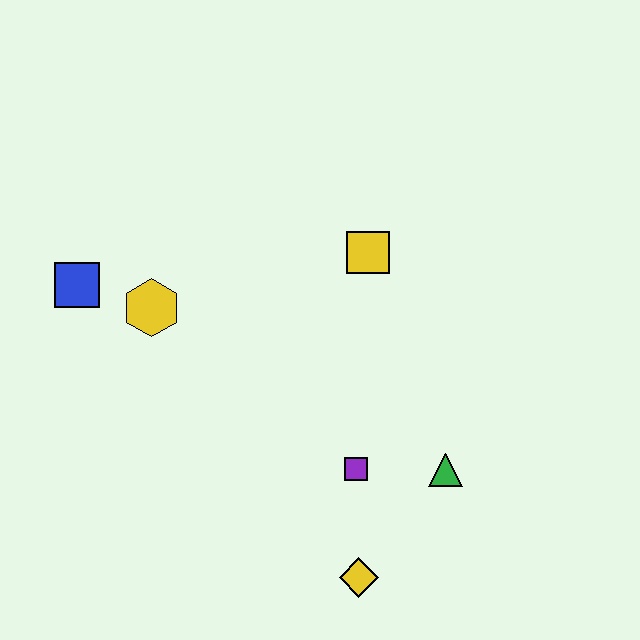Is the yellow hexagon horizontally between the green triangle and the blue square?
Yes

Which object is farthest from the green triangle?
The blue square is farthest from the green triangle.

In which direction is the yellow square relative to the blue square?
The yellow square is to the right of the blue square.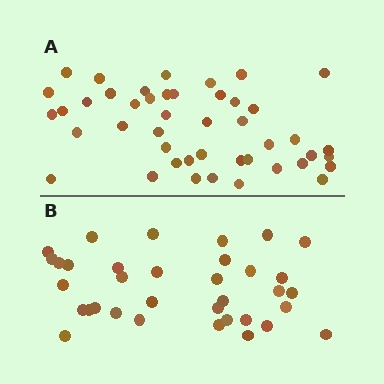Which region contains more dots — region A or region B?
Region A (the top region) has more dots.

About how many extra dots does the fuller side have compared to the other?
Region A has roughly 10 or so more dots than region B.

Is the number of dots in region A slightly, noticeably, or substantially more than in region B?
Region A has noticeably more, but not dramatically so. The ratio is roughly 1.3 to 1.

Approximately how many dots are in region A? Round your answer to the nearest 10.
About 40 dots. (The exact count is 45, which rounds to 40.)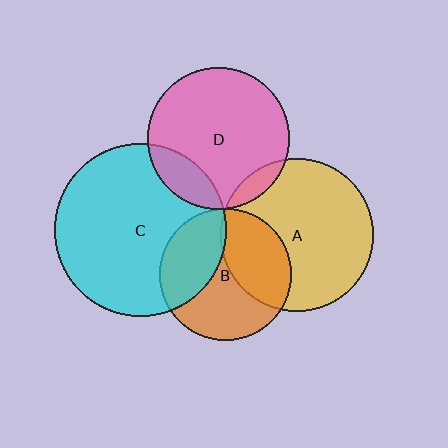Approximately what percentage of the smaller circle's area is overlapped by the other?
Approximately 5%.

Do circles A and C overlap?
Yes.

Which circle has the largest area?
Circle C (cyan).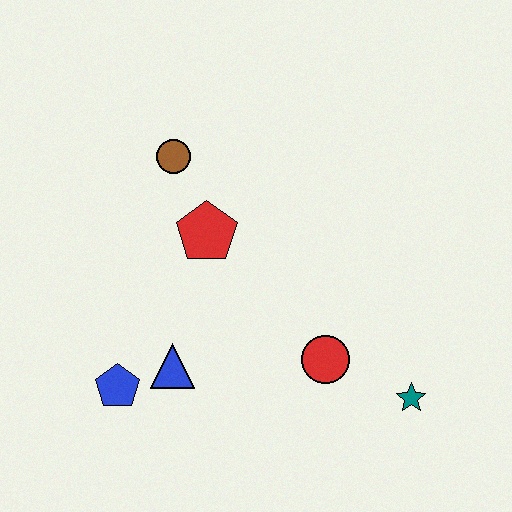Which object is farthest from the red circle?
The brown circle is farthest from the red circle.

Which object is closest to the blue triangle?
The blue pentagon is closest to the blue triangle.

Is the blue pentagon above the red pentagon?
No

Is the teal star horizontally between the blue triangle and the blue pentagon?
No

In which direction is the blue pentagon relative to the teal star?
The blue pentagon is to the left of the teal star.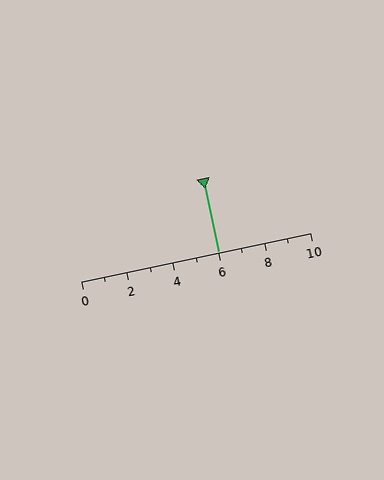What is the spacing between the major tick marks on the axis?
The major ticks are spaced 2 apart.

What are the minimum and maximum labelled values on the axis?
The axis runs from 0 to 10.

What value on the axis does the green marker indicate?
The marker indicates approximately 6.